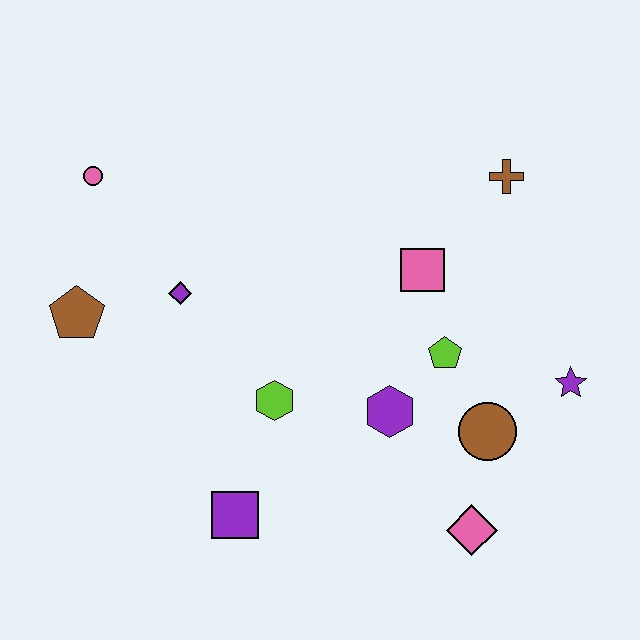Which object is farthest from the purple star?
The pink circle is farthest from the purple star.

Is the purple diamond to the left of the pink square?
Yes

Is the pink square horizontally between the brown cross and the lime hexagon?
Yes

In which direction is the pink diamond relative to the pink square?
The pink diamond is below the pink square.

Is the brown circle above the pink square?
No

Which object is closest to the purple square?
The lime hexagon is closest to the purple square.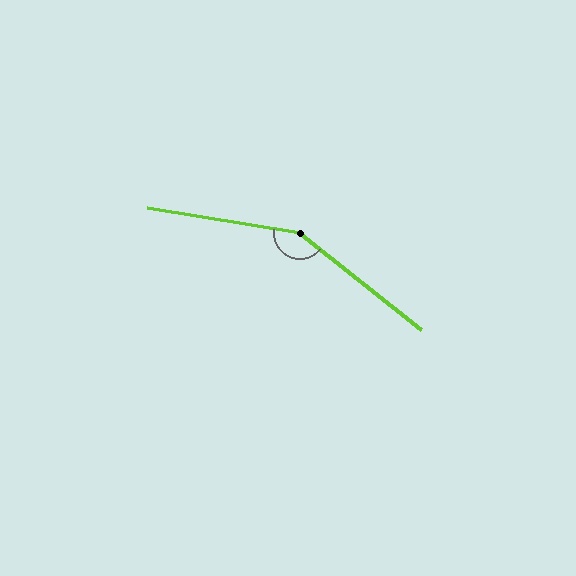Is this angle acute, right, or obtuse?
It is obtuse.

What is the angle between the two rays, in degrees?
Approximately 151 degrees.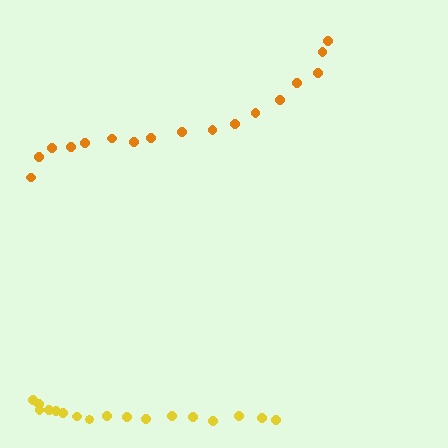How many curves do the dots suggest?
There are 2 distinct paths.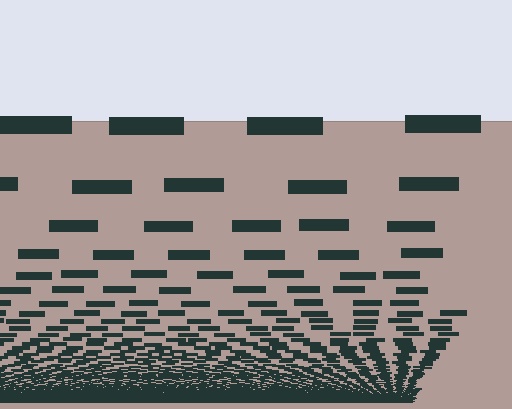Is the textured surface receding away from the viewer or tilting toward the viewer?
The surface appears to tilt toward the viewer. Texture elements get larger and sparser toward the top.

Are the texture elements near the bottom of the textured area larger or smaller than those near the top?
Smaller. The gradient is inverted — elements near the bottom are smaller and denser.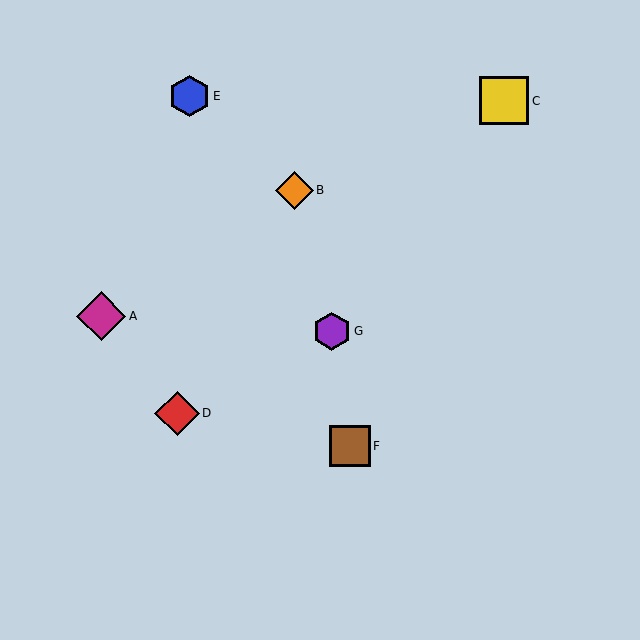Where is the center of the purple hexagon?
The center of the purple hexagon is at (332, 331).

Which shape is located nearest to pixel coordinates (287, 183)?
The orange diamond (labeled B) at (294, 190) is nearest to that location.